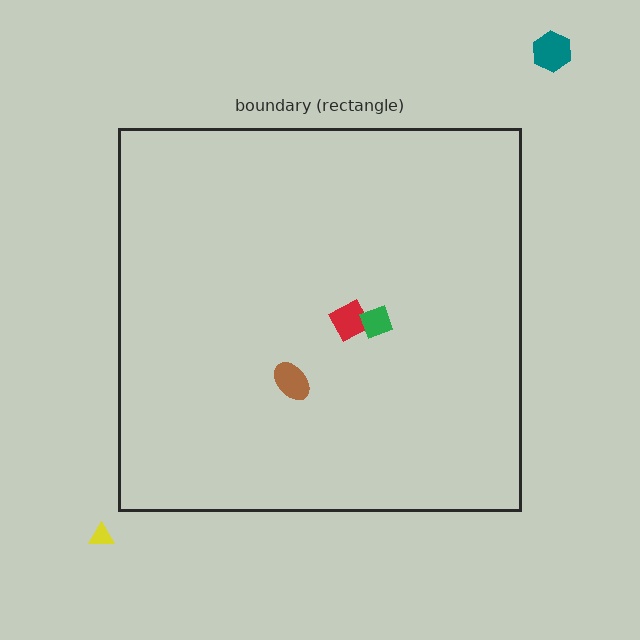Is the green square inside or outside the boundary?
Inside.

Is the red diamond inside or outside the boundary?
Inside.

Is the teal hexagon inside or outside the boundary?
Outside.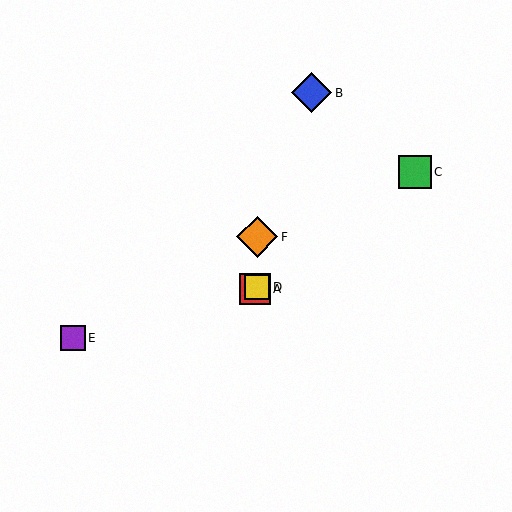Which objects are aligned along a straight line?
Objects A, C, D are aligned along a straight line.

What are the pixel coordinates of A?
Object A is at (255, 289).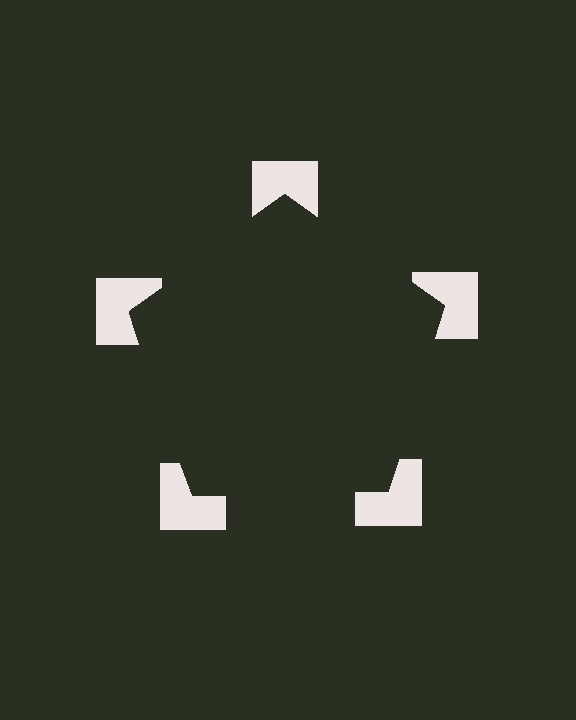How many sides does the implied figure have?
5 sides.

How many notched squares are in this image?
There are 5 — one at each vertex of the illusory pentagon.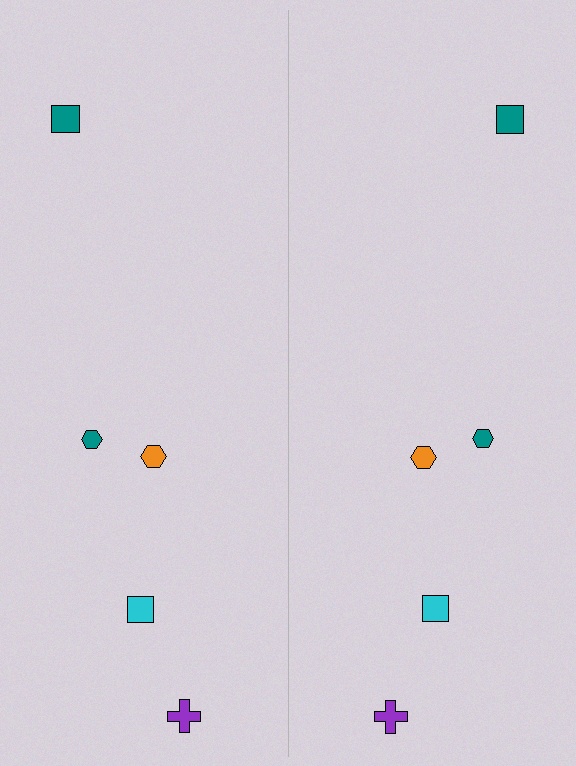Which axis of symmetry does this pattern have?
The pattern has a vertical axis of symmetry running through the center of the image.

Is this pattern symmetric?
Yes, this pattern has bilateral (reflection) symmetry.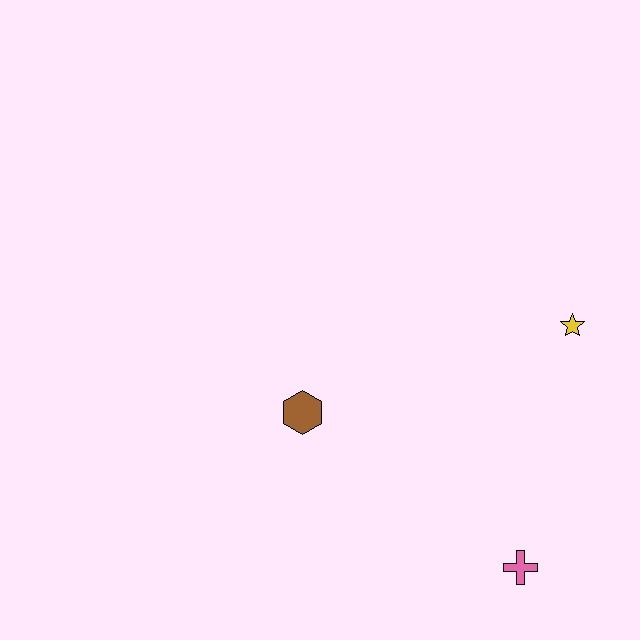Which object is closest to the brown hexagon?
The pink cross is closest to the brown hexagon.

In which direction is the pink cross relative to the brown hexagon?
The pink cross is to the right of the brown hexagon.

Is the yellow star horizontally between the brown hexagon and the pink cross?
No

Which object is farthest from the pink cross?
The brown hexagon is farthest from the pink cross.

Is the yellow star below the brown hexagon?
No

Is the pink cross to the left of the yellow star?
Yes